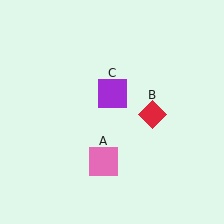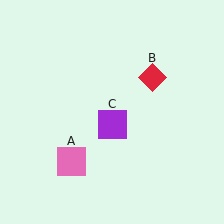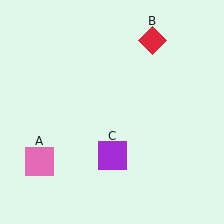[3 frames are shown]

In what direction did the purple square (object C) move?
The purple square (object C) moved down.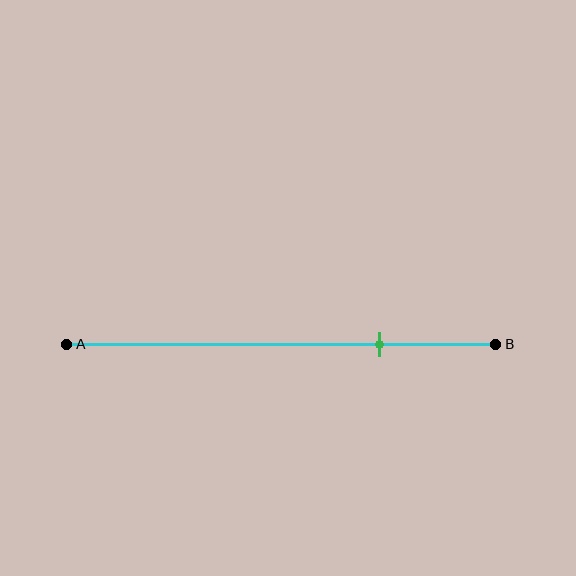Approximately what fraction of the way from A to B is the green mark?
The green mark is approximately 75% of the way from A to B.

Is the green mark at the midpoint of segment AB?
No, the mark is at about 75% from A, not at the 50% midpoint.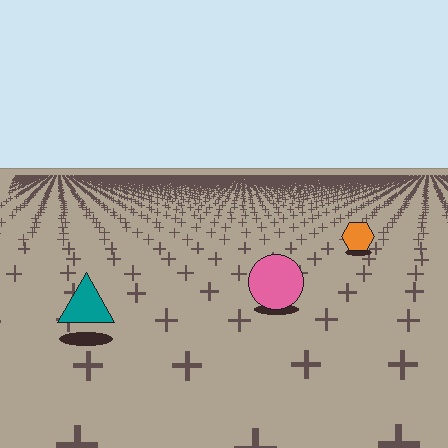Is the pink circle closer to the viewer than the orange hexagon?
Yes. The pink circle is closer — you can tell from the texture gradient: the ground texture is coarser near it.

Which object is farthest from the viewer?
The orange hexagon is farthest from the viewer. It appears smaller and the ground texture around it is denser.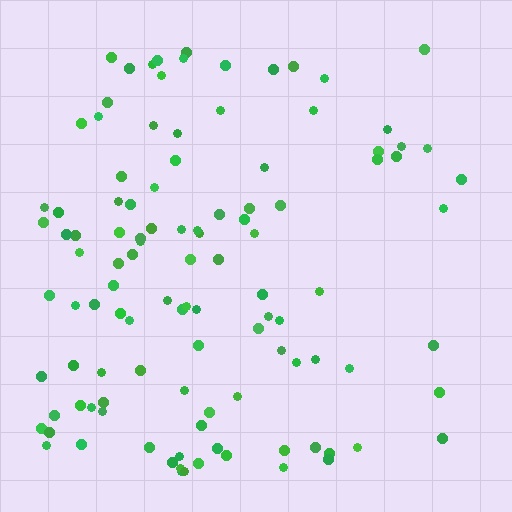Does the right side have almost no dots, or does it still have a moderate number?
Still a moderate number, just noticeably fewer than the left.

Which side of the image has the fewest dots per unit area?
The right.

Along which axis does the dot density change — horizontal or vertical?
Horizontal.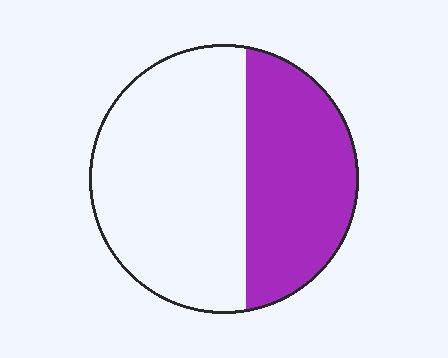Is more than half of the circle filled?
No.